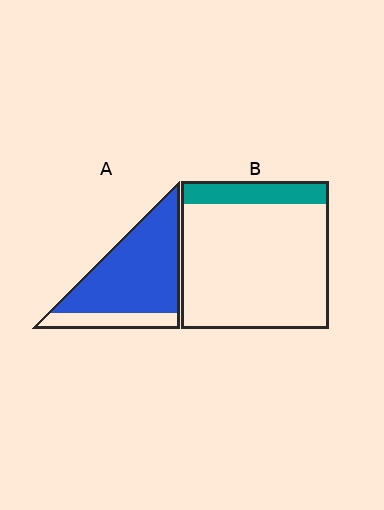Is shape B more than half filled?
No.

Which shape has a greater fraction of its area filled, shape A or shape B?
Shape A.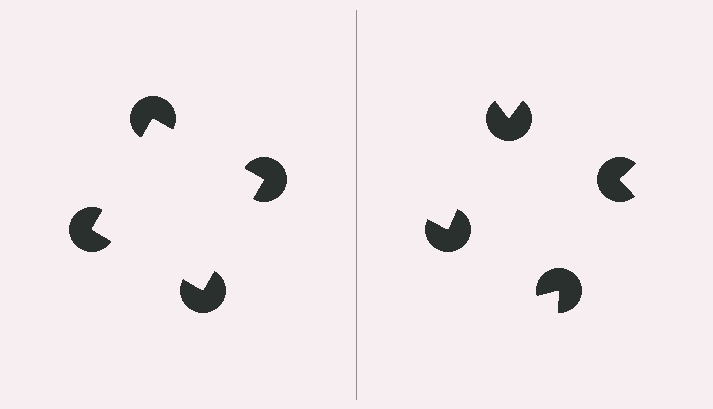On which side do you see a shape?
An illusory square appears on the left side. On the right side the wedge cuts are rotated, so no coherent shape forms.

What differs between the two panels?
The pac-man discs are positioned identically on both sides; only the wedge orientations differ. On the left they align to a square; on the right they are misaligned.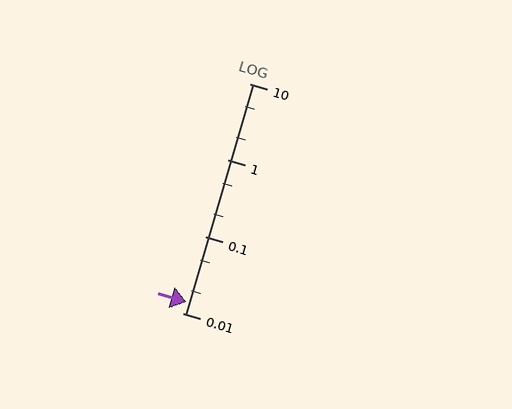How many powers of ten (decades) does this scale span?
The scale spans 3 decades, from 0.01 to 10.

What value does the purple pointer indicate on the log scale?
The pointer indicates approximately 0.014.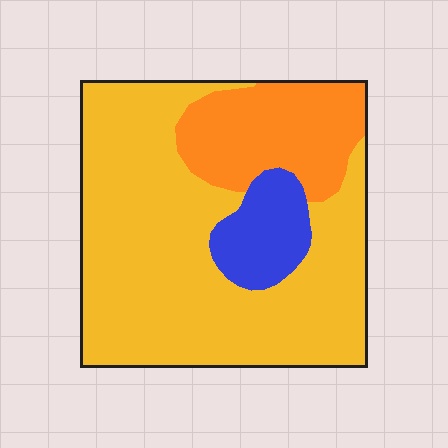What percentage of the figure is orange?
Orange covers about 20% of the figure.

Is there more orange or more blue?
Orange.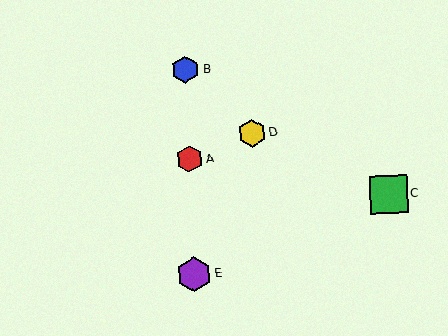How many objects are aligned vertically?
3 objects (A, B, E) are aligned vertically.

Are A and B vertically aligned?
Yes, both are at x≈189.